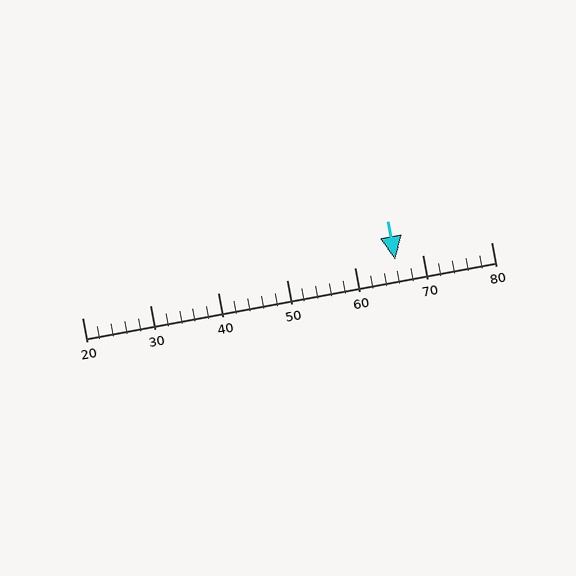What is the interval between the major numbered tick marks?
The major tick marks are spaced 10 units apart.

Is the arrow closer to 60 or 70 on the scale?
The arrow is closer to 70.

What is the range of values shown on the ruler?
The ruler shows values from 20 to 80.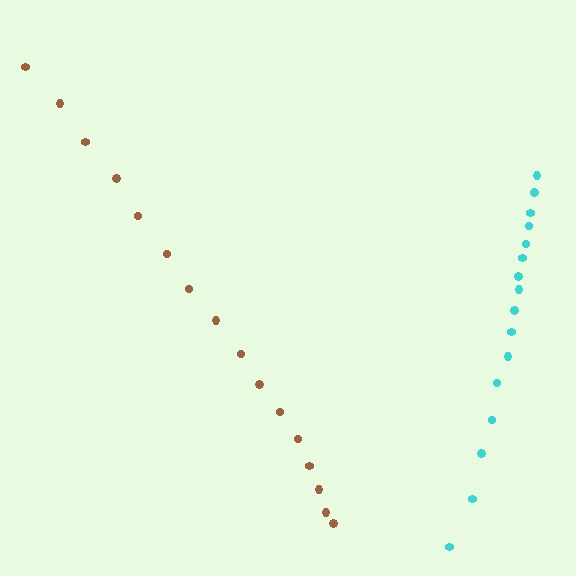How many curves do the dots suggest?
There are 2 distinct paths.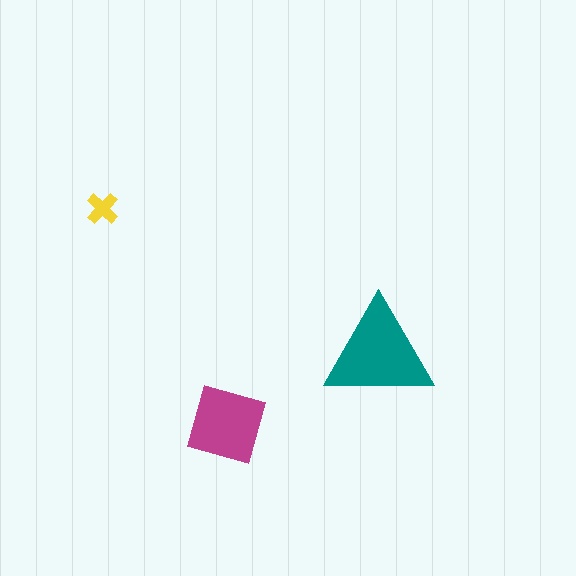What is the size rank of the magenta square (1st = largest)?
2nd.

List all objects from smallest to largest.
The yellow cross, the magenta square, the teal triangle.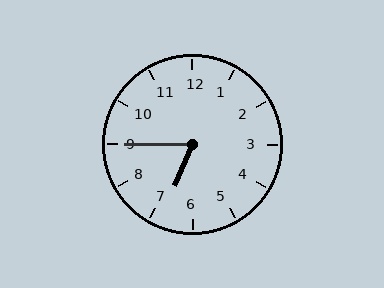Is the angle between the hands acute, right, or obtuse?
It is acute.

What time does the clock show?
6:45.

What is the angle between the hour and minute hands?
Approximately 68 degrees.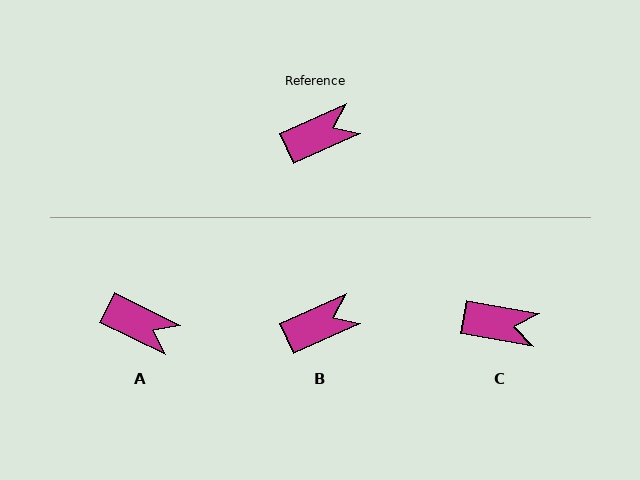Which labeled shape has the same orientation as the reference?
B.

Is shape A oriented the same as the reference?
No, it is off by about 51 degrees.